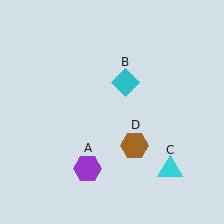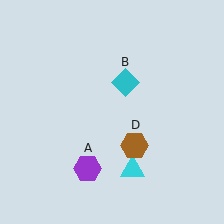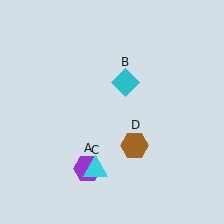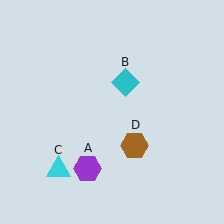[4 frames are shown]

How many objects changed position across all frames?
1 object changed position: cyan triangle (object C).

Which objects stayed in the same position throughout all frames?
Purple hexagon (object A) and cyan diamond (object B) and brown hexagon (object D) remained stationary.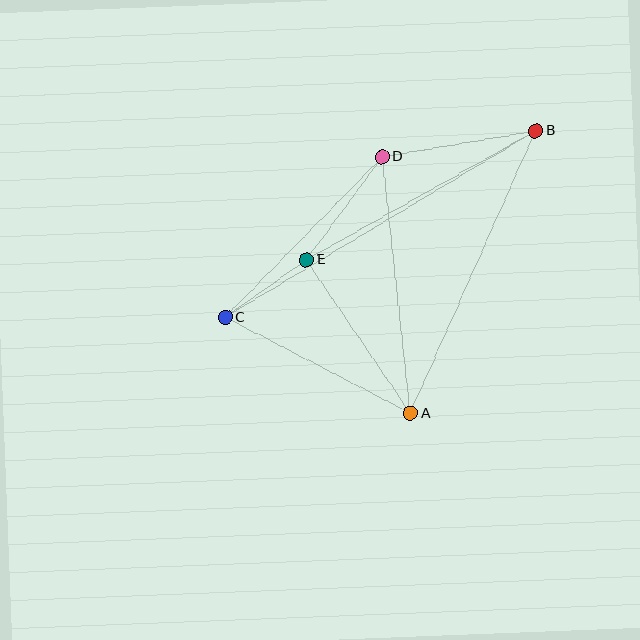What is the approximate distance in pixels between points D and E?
The distance between D and E is approximately 127 pixels.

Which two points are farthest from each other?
Points B and C are farthest from each other.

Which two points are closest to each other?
Points C and E are closest to each other.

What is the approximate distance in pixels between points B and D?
The distance between B and D is approximately 155 pixels.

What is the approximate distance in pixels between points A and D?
The distance between A and D is approximately 258 pixels.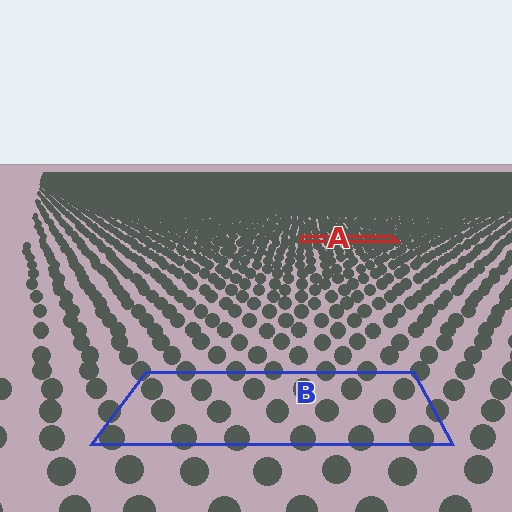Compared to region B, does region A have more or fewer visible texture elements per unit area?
Region A has more texture elements per unit area — they are packed more densely because it is farther away.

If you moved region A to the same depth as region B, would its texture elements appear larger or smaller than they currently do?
They would appear larger. At a closer depth, the same texture elements are projected at a bigger on-screen size.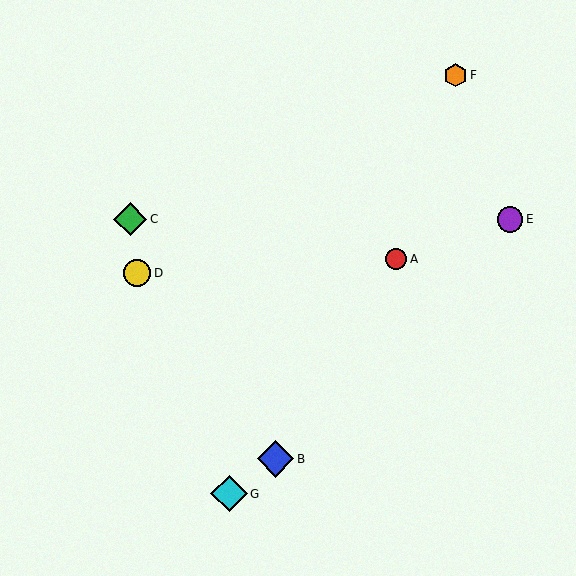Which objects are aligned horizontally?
Objects C, E are aligned horizontally.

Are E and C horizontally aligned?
Yes, both are at y≈219.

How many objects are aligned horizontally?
2 objects (C, E) are aligned horizontally.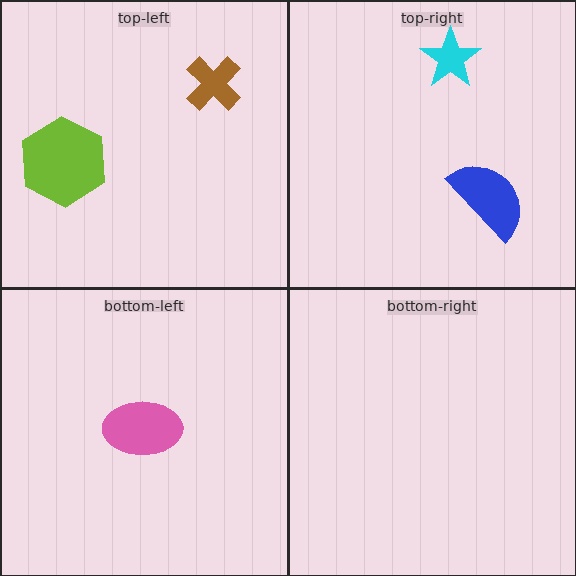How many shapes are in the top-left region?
2.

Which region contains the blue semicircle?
The top-right region.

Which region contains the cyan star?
The top-right region.